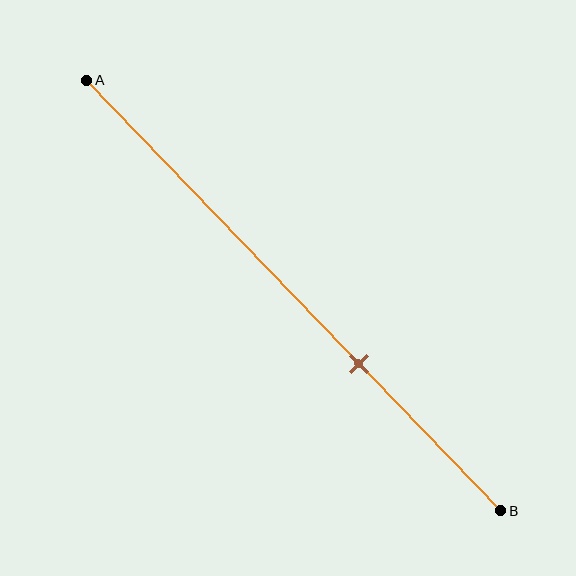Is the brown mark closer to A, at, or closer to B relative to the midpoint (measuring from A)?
The brown mark is closer to point B than the midpoint of segment AB.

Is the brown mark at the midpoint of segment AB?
No, the mark is at about 65% from A, not at the 50% midpoint.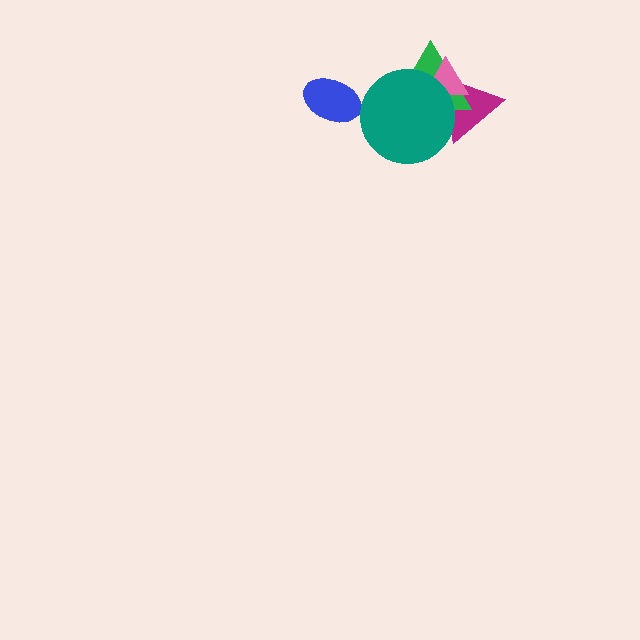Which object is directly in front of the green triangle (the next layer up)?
The pink triangle is directly in front of the green triangle.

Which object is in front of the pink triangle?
The teal circle is in front of the pink triangle.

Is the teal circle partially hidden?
No, no other shape covers it.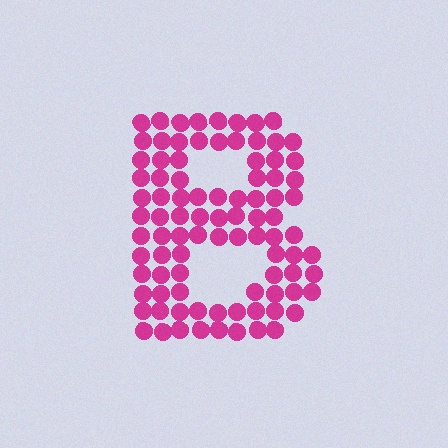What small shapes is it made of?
It is made of small circles.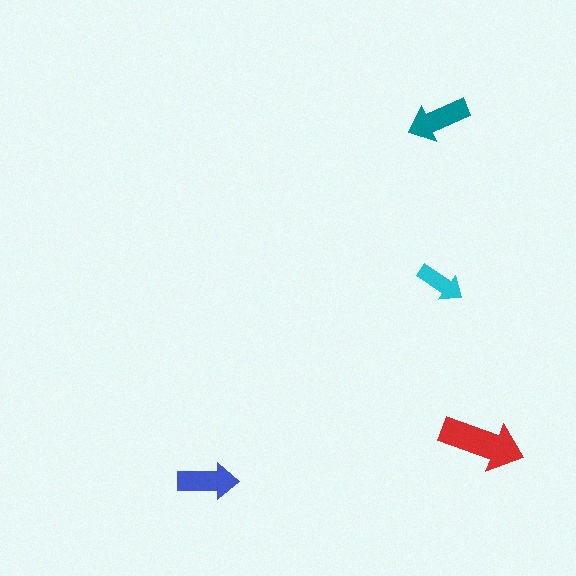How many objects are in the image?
There are 4 objects in the image.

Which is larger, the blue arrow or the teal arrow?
The teal one.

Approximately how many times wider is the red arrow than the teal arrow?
About 1.5 times wider.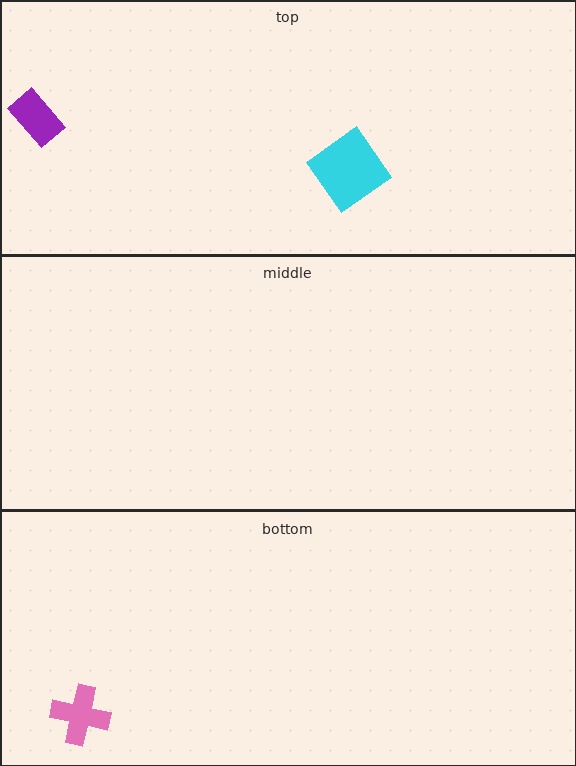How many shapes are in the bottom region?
1.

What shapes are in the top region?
The purple rectangle, the cyan diamond.